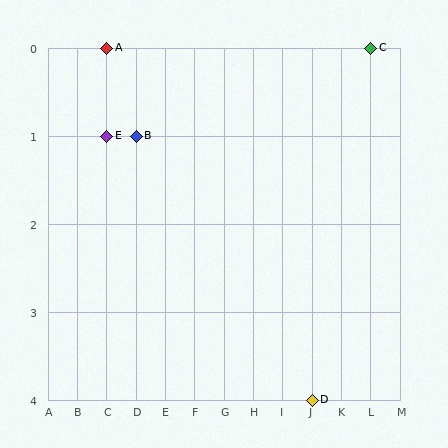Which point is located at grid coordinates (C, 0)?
Point A is at (C, 0).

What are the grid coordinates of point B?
Point B is at grid coordinates (D, 1).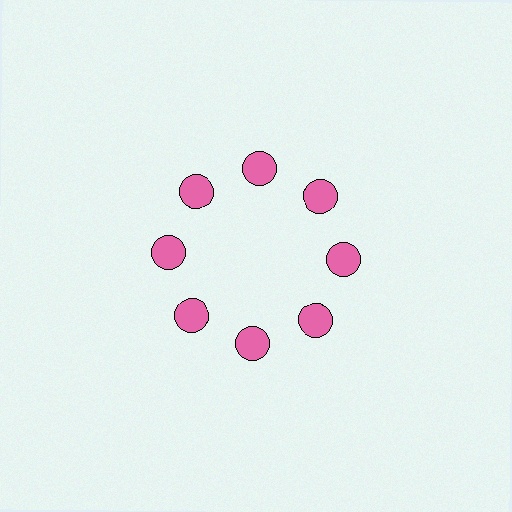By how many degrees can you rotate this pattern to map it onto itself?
The pattern maps onto itself every 45 degrees of rotation.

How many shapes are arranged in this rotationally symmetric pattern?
There are 8 shapes, arranged in 8 groups of 1.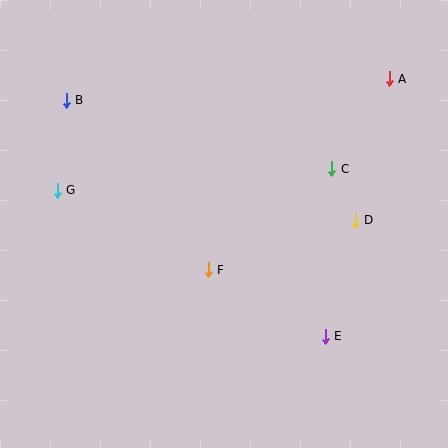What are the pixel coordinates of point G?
Point G is at (57, 190).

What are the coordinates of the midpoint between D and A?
The midpoint between D and A is at (372, 149).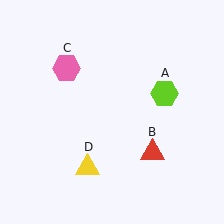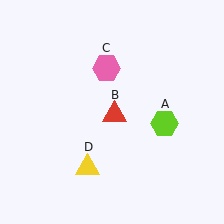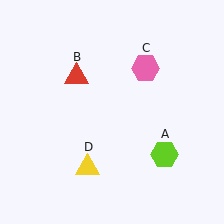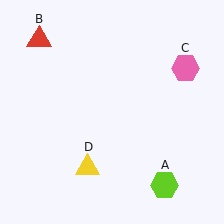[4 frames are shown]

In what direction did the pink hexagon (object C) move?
The pink hexagon (object C) moved right.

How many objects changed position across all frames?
3 objects changed position: lime hexagon (object A), red triangle (object B), pink hexagon (object C).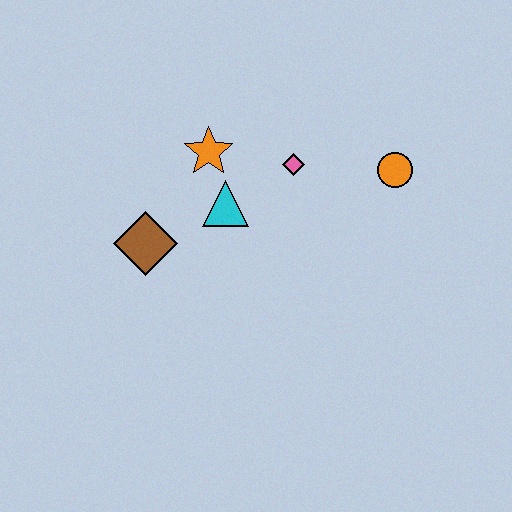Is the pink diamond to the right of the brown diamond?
Yes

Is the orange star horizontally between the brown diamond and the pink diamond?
Yes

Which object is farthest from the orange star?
The orange circle is farthest from the orange star.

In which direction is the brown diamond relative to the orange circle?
The brown diamond is to the left of the orange circle.